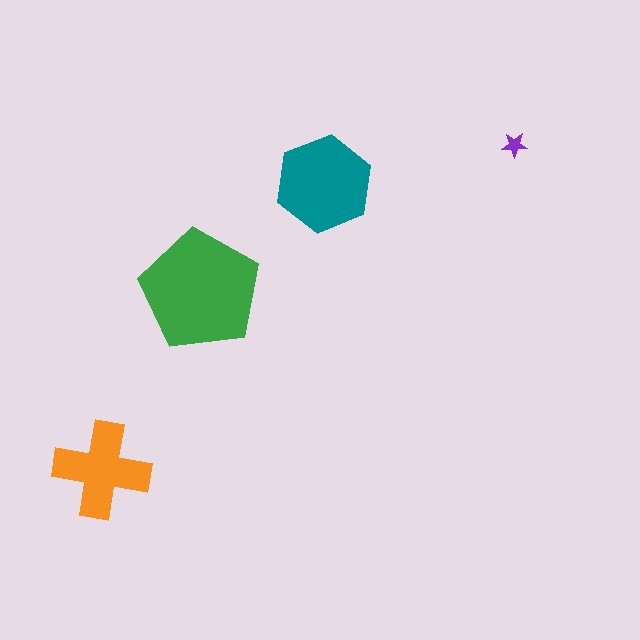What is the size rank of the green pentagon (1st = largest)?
1st.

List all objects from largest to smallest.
The green pentagon, the teal hexagon, the orange cross, the purple star.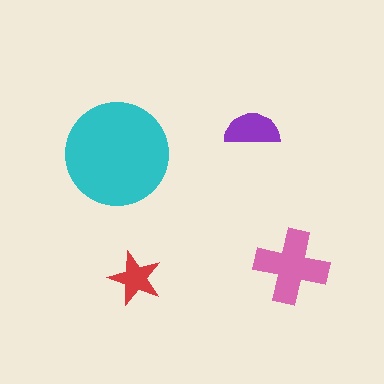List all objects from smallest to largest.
The red star, the purple semicircle, the pink cross, the cyan circle.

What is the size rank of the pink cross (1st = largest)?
2nd.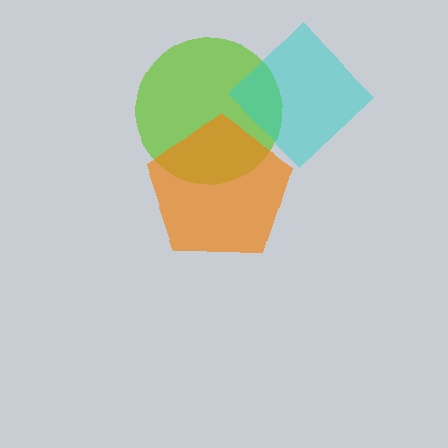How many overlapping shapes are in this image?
There are 3 overlapping shapes in the image.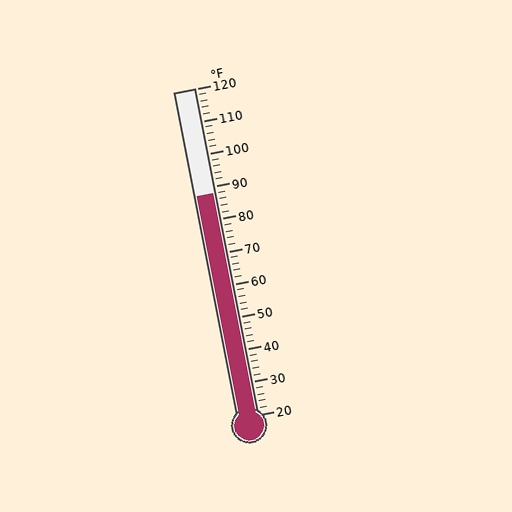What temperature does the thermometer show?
The thermometer shows approximately 88°F.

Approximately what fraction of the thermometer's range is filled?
The thermometer is filled to approximately 70% of its range.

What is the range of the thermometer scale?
The thermometer scale ranges from 20°F to 120°F.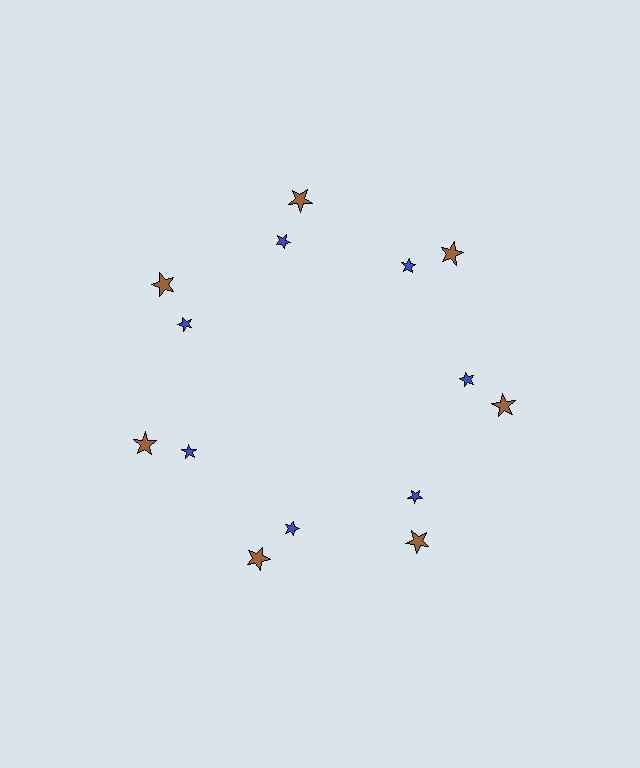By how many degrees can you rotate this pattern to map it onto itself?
The pattern maps onto itself every 51 degrees of rotation.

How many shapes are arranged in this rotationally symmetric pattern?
There are 14 shapes, arranged in 7 groups of 2.